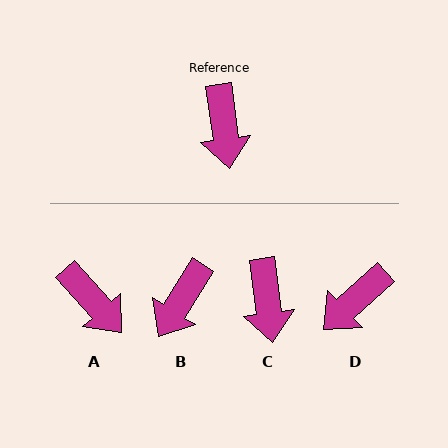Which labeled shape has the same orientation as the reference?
C.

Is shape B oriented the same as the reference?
No, it is off by about 39 degrees.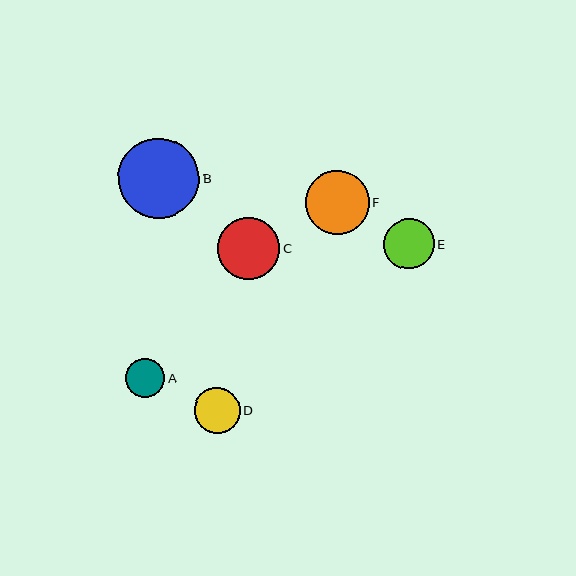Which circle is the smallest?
Circle A is the smallest with a size of approximately 39 pixels.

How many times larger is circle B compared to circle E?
Circle B is approximately 1.6 times the size of circle E.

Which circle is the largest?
Circle B is the largest with a size of approximately 81 pixels.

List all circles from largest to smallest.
From largest to smallest: B, F, C, E, D, A.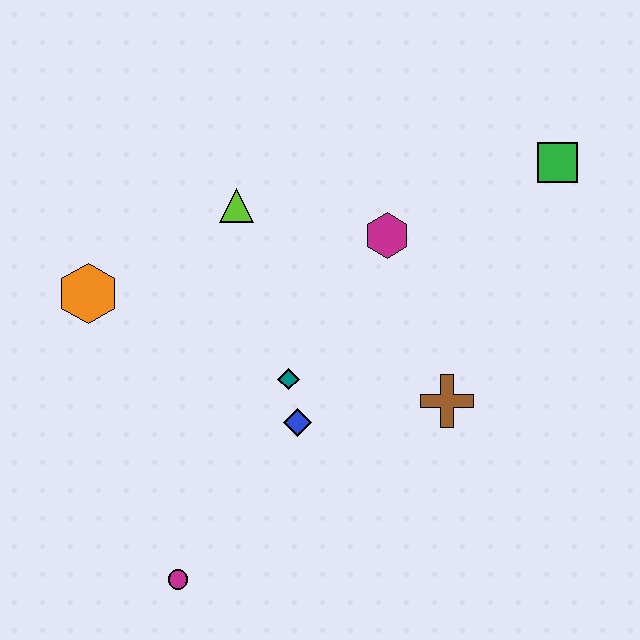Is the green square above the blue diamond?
Yes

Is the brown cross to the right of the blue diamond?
Yes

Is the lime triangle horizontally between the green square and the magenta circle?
Yes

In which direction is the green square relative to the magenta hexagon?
The green square is to the right of the magenta hexagon.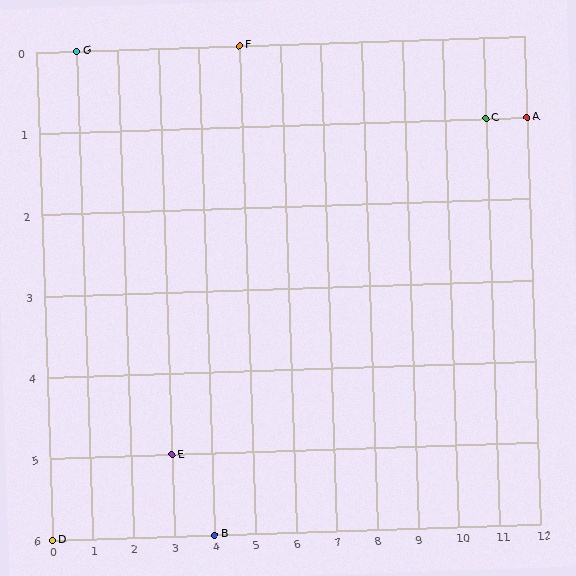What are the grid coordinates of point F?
Point F is at grid coordinates (5, 0).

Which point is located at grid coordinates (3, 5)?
Point E is at (3, 5).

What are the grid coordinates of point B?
Point B is at grid coordinates (4, 6).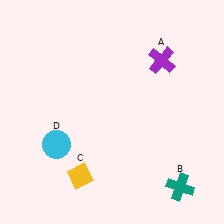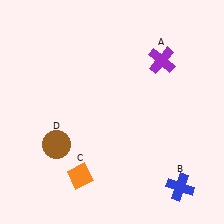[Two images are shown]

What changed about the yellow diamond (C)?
In Image 1, C is yellow. In Image 2, it changed to orange.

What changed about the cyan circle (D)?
In Image 1, D is cyan. In Image 2, it changed to brown.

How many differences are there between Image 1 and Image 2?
There are 3 differences between the two images.